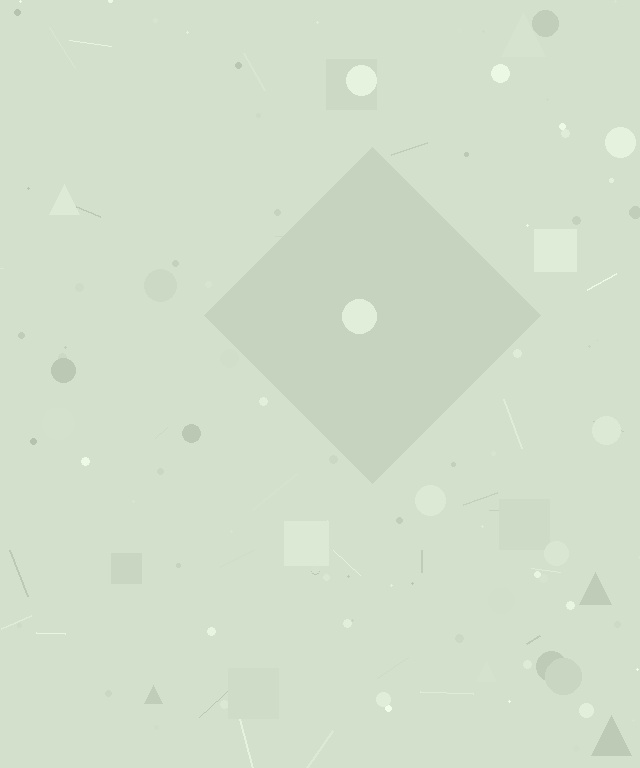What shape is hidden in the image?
A diamond is hidden in the image.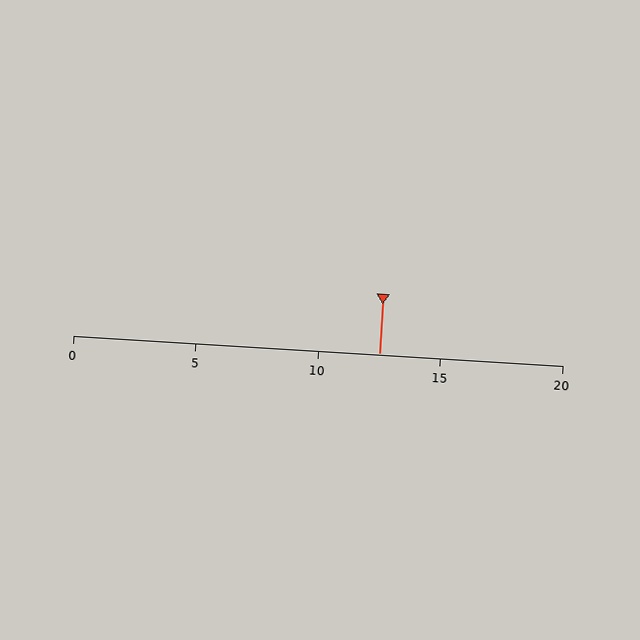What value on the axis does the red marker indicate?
The marker indicates approximately 12.5.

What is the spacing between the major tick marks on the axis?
The major ticks are spaced 5 apart.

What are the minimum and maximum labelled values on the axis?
The axis runs from 0 to 20.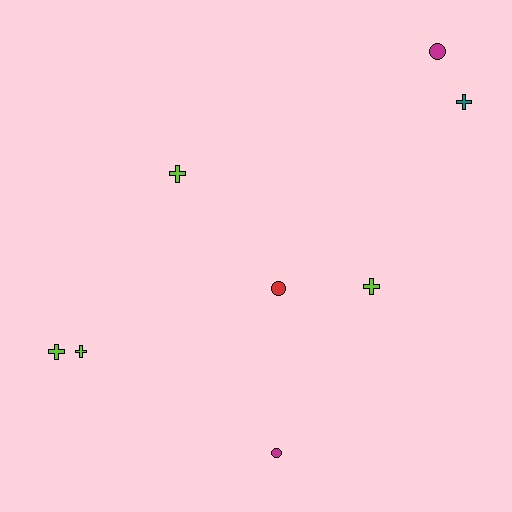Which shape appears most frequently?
Cross, with 5 objects.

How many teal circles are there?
There are no teal circles.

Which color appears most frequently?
Lime, with 4 objects.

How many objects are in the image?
There are 8 objects.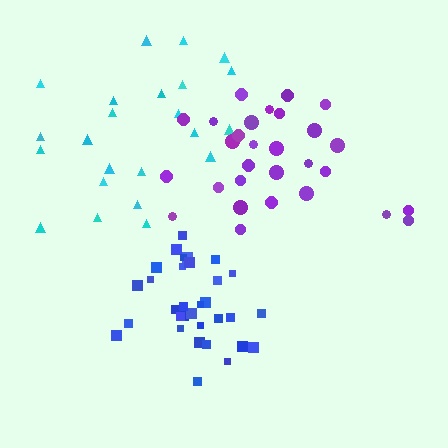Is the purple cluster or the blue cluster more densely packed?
Blue.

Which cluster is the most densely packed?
Blue.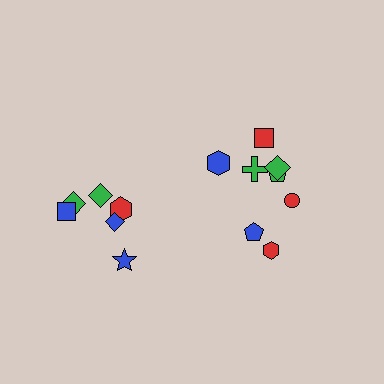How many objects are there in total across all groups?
There are 14 objects.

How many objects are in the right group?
There are 8 objects.